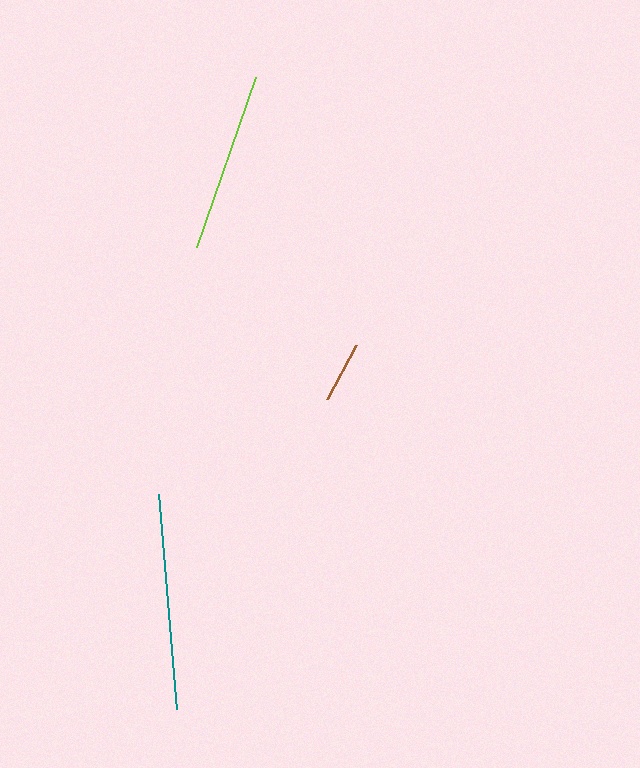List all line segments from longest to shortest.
From longest to shortest: teal, lime, brown.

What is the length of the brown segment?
The brown segment is approximately 62 pixels long.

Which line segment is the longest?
The teal line is the longest at approximately 215 pixels.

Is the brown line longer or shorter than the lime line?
The lime line is longer than the brown line.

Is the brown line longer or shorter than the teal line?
The teal line is longer than the brown line.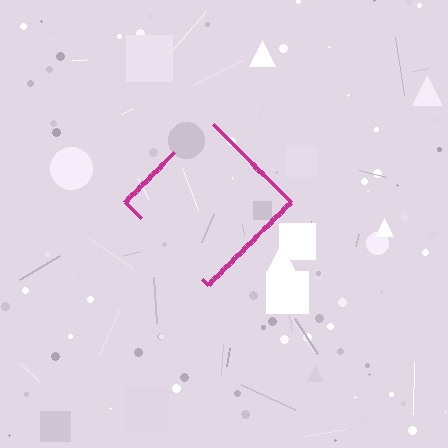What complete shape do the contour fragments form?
The contour fragments form a diamond.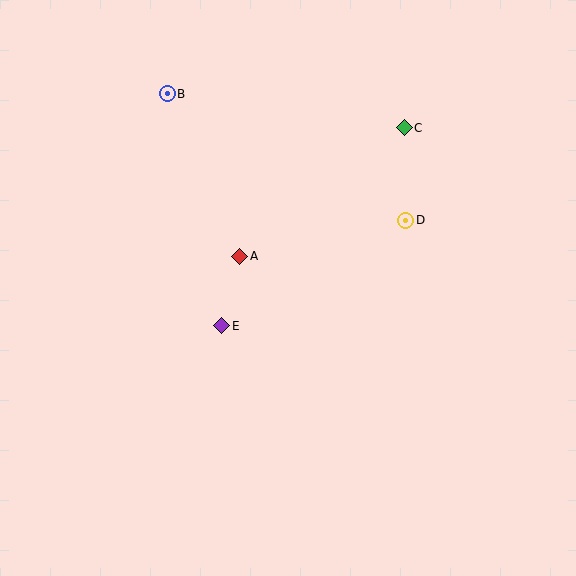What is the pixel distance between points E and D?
The distance between E and D is 212 pixels.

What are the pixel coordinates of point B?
Point B is at (167, 94).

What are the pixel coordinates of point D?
Point D is at (406, 220).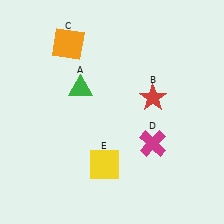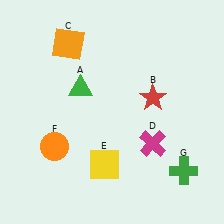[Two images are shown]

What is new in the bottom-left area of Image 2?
An orange circle (F) was added in the bottom-left area of Image 2.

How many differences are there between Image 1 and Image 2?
There are 2 differences between the two images.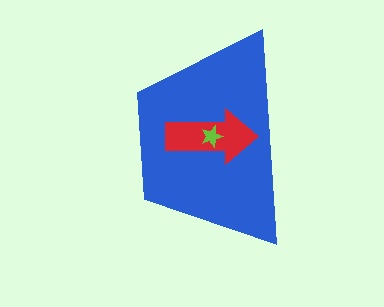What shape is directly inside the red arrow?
The lime star.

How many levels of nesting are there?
3.